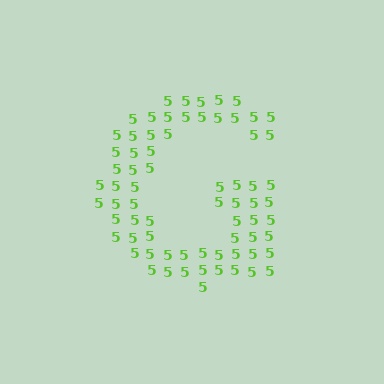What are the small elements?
The small elements are digit 5's.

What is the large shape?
The large shape is the letter G.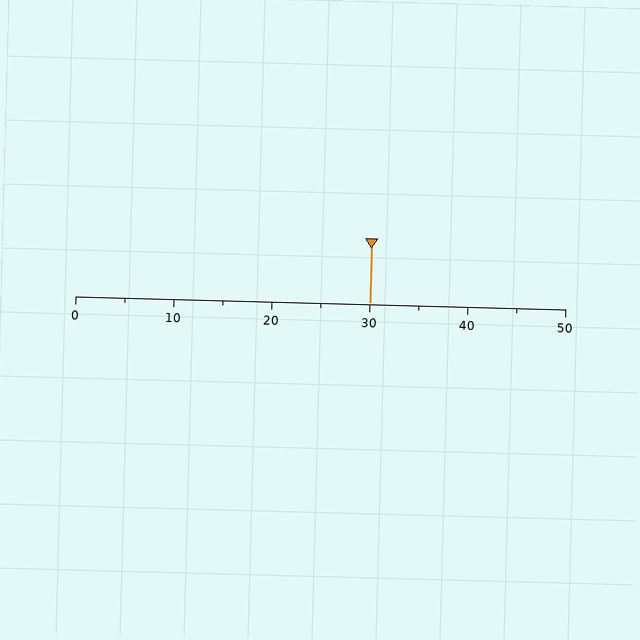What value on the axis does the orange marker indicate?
The marker indicates approximately 30.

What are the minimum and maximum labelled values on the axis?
The axis runs from 0 to 50.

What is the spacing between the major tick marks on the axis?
The major ticks are spaced 10 apart.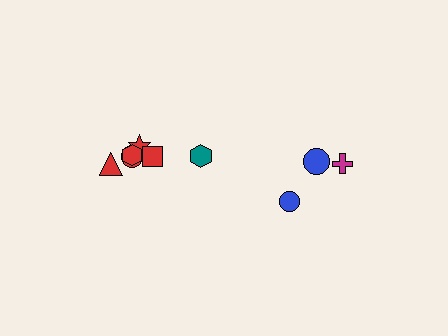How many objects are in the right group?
There are 3 objects.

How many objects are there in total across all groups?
There are 9 objects.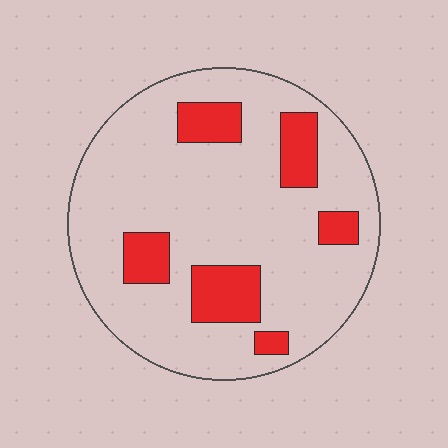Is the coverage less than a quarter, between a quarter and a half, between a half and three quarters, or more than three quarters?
Less than a quarter.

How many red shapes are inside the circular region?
6.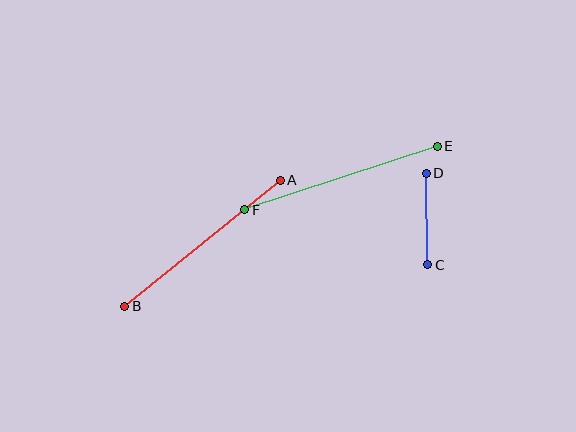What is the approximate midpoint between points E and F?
The midpoint is at approximately (341, 178) pixels.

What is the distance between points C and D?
The distance is approximately 91 pixels.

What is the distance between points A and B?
The distance is approximately 200 pixels.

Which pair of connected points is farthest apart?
Points E and F are farthest apart.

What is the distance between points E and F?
The distance is approximately 203 pixels.